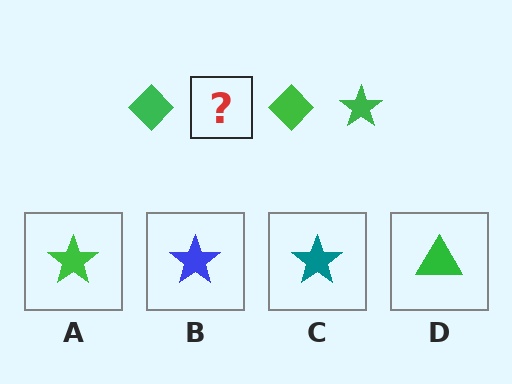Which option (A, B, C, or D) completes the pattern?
A.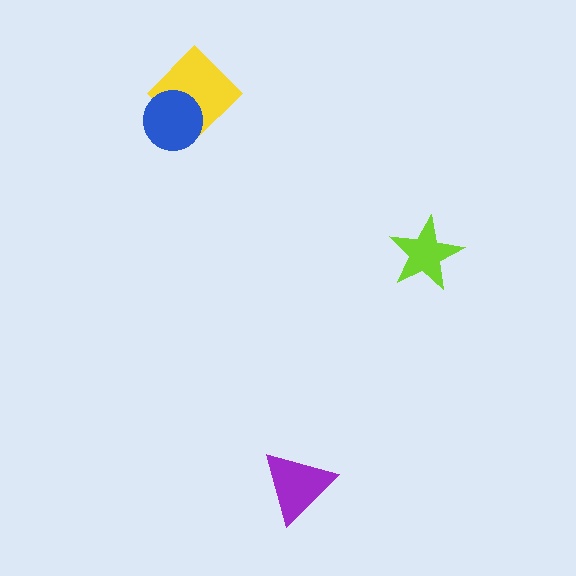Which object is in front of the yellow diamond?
The blue circle is in front of the yellow diamond.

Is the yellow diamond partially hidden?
Yes, it is partially covered by another shape.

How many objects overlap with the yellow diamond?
1 object overlaps with the yellow diamond.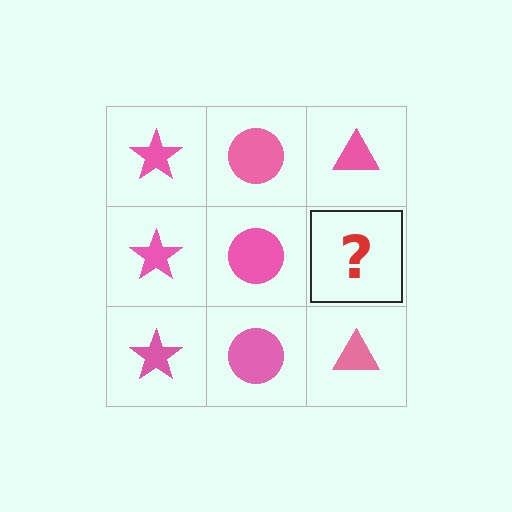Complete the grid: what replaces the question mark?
The question mark should be replaced with a pink triangle.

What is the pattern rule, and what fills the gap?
The rule is that each column has a consistent shape. The gap should be filled with a pink triangle.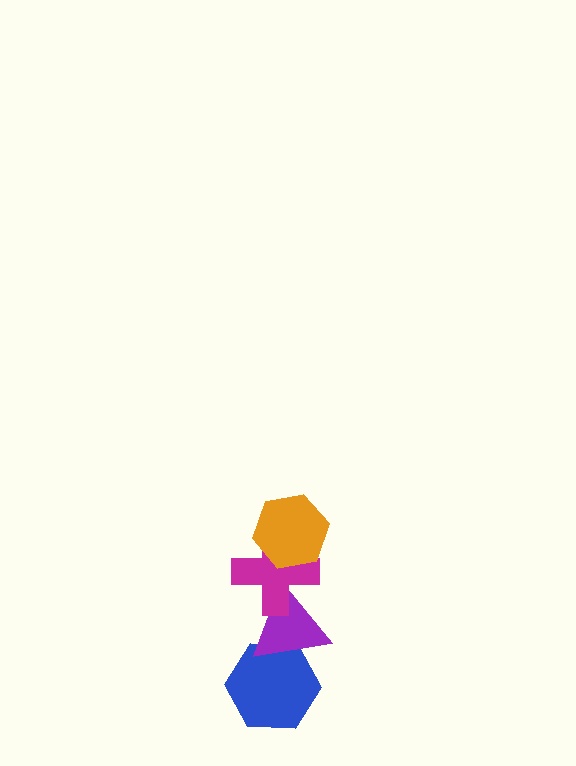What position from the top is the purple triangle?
The purple triangle is 3rd from the top.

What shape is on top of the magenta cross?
The orange hexagon is on top of the magenta cross.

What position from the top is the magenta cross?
The magenta cross is 2nd from the top.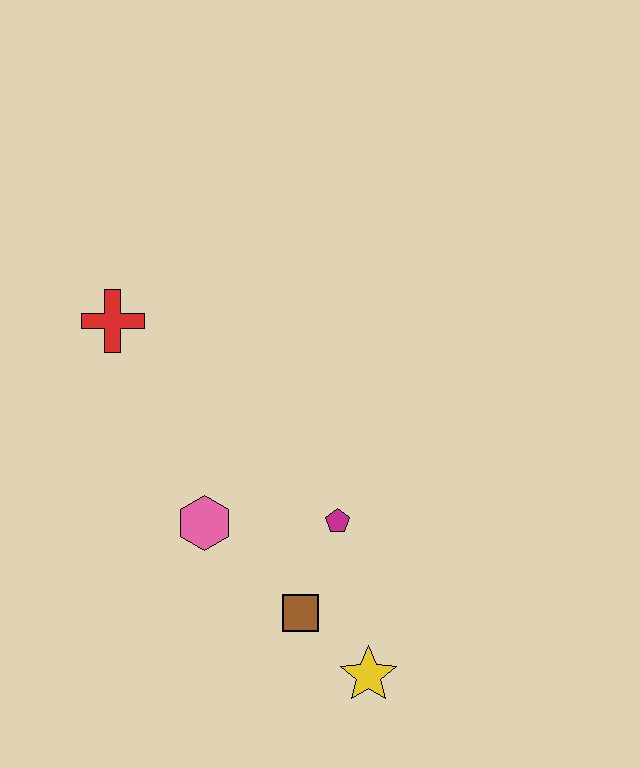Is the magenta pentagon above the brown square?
Yes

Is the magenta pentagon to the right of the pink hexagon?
Yes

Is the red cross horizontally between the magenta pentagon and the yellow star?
No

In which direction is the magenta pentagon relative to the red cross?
The magenta pentagon is to the right of the red cross.